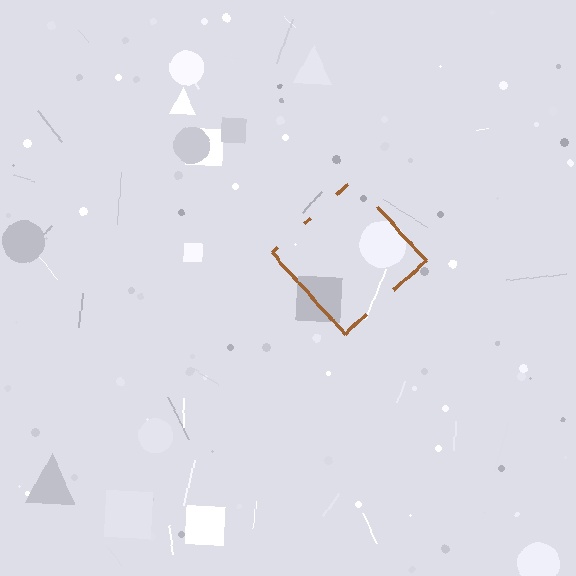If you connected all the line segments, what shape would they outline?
They would outline a diamond.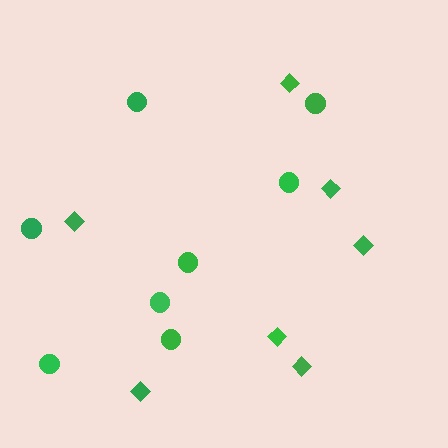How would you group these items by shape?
There are 2 groups: one group of diamonds (7) and one group of circles (8).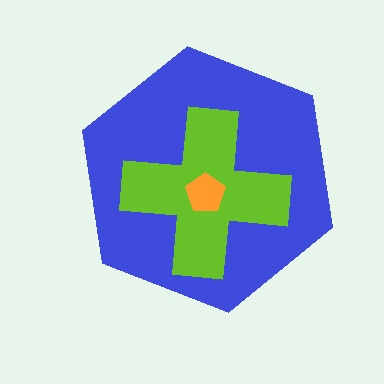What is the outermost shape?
The blue hexagon.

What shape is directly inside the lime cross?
The orange pentagon.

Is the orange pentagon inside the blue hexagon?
Yes.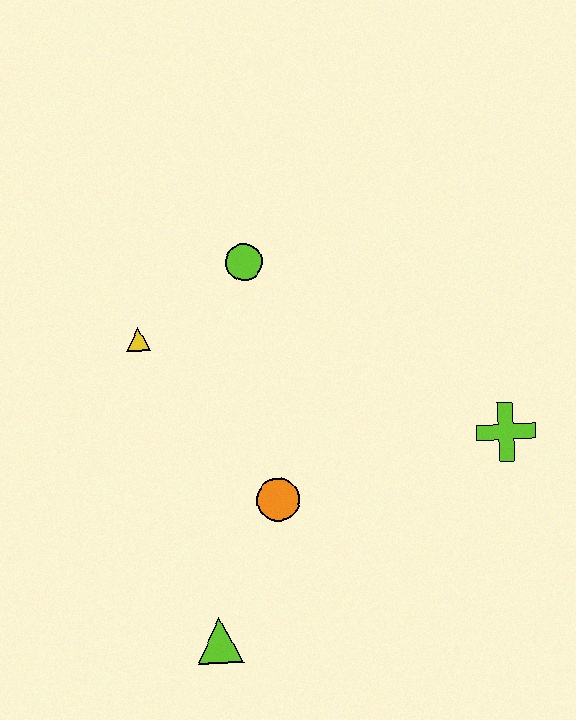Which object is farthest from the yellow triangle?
The lime cross is farthest from the yellow triangle.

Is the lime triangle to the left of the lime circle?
Yes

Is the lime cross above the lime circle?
No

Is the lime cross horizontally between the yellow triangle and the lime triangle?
No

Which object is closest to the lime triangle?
The orange circle is closest to the lime triangle.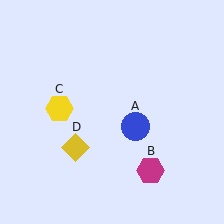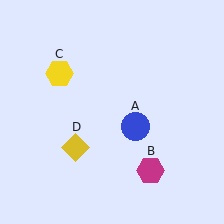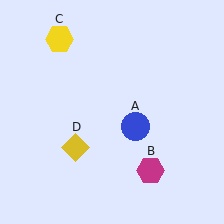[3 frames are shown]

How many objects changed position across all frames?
1 object changed position: yellow hexagon (object C).